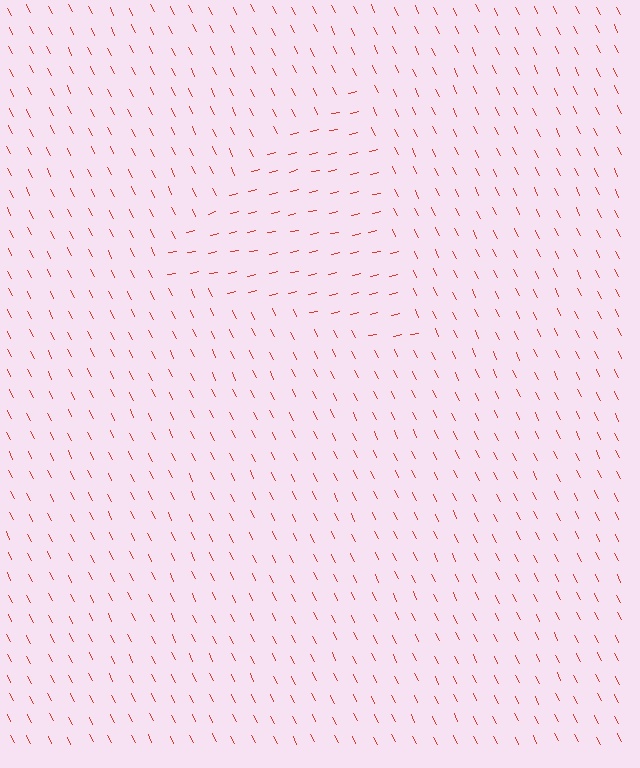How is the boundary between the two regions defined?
The boundary is defined purely by a change in line orientation (approximately 76 degrees difference). All lines are the same color and thickness.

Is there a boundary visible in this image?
Yes, there is a texture boundary formed by a change in line orientation.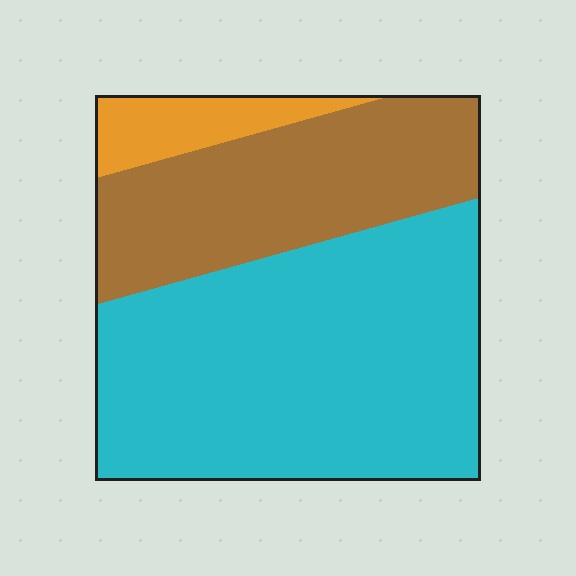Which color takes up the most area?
Cyan, at roughly 60%.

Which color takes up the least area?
Orange, at roughly 10%.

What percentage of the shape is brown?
Brown takes up about one third (1/3) of the shape.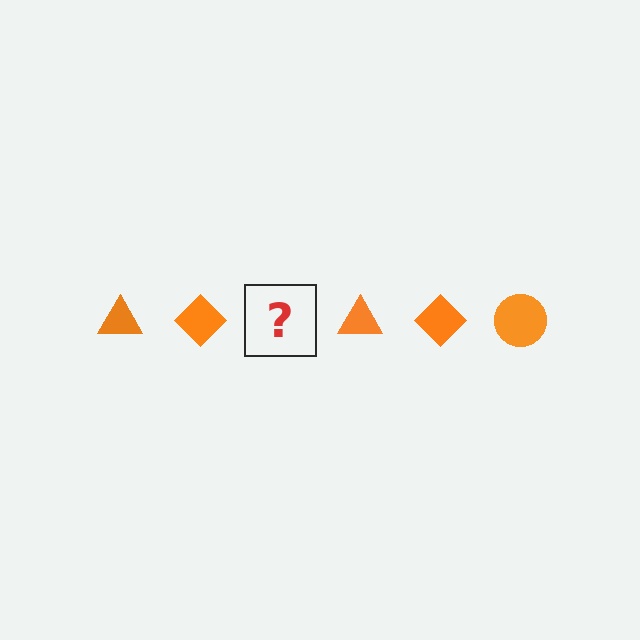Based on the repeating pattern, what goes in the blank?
The blank should be an orange circle.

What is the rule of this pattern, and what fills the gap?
The rule is that the pattern cycles through triangle, diamond, circle shapes in orange. The gap should be filled with an orange circle.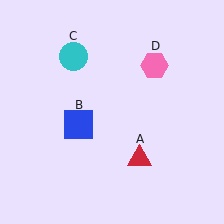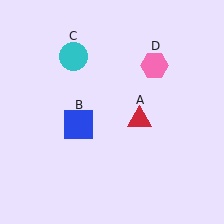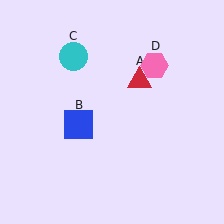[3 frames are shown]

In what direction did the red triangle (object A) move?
The red triangle (object A) moved up.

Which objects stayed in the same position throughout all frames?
Blue square (object B) and cyan circle (object C) and pink hexagon (object D) remained stationary.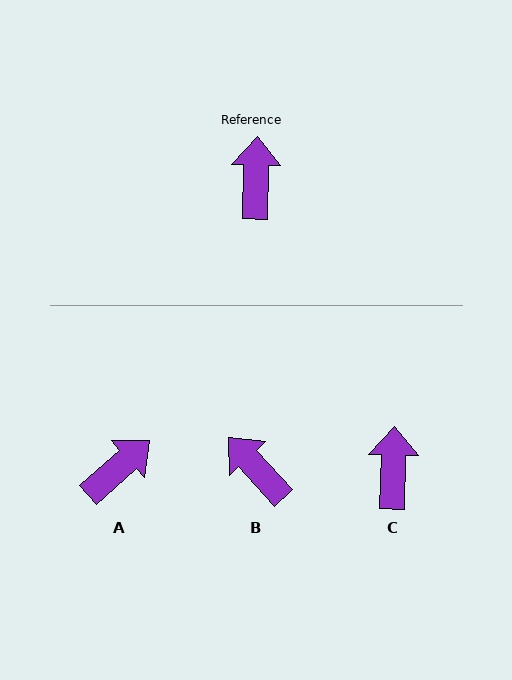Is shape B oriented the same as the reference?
No, it is off by about 44 degrees.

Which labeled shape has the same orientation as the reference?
C.